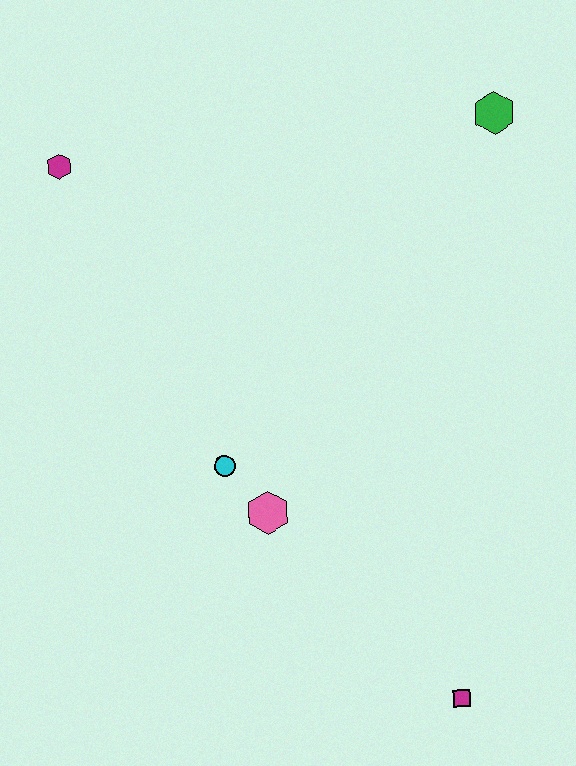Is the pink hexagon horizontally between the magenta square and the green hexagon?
No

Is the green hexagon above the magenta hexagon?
Yes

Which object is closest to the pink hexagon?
The cyan circle is closest to the pink hexagon.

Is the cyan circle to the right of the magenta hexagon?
Yes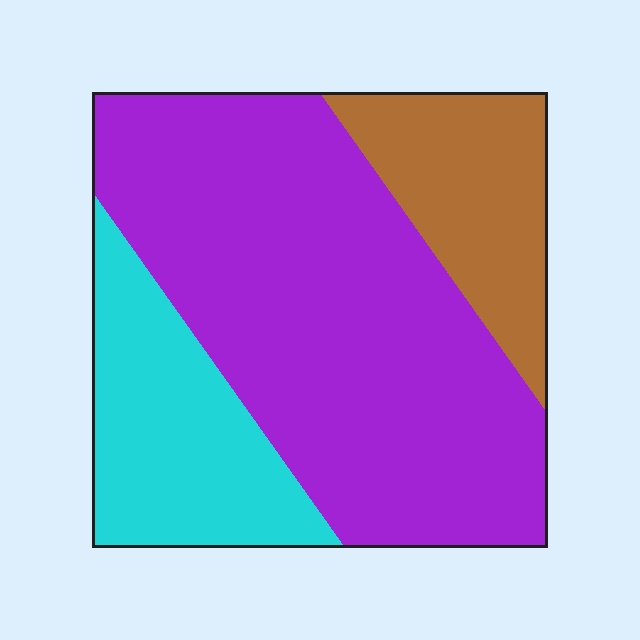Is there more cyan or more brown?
Cyan.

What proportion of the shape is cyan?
Cyan covers roughly 20% of the shape.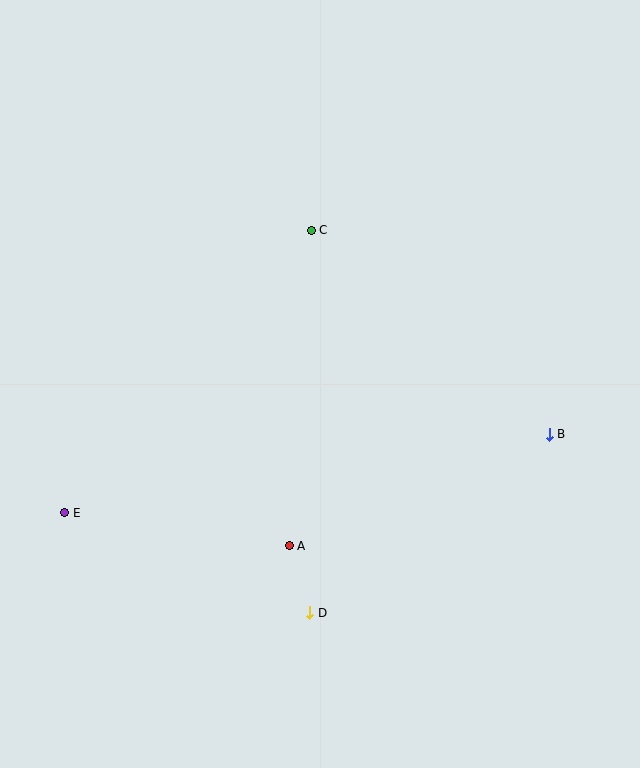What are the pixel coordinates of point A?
Point A is at (289, 546).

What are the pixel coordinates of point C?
Point C is at (311, 230).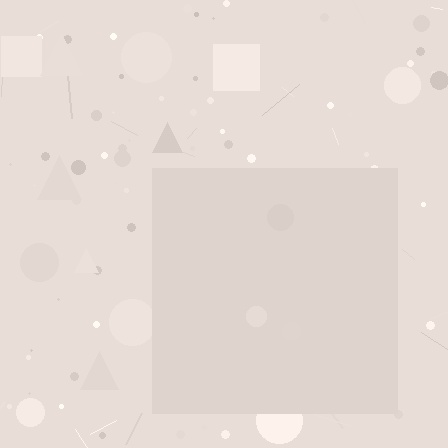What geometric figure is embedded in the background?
A square is embedded in the background.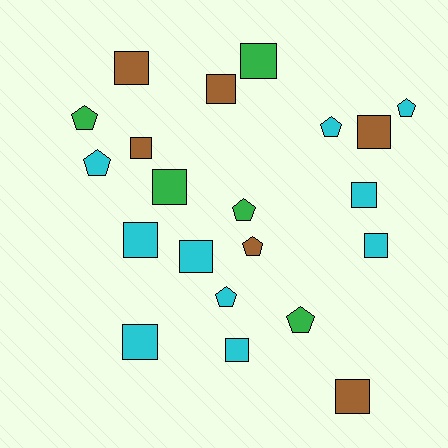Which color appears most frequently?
Cyan, with 10 objects.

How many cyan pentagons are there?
There are 4 cyan pentagons.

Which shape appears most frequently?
Square, with 13 objects.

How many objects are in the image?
There are 21 objects.